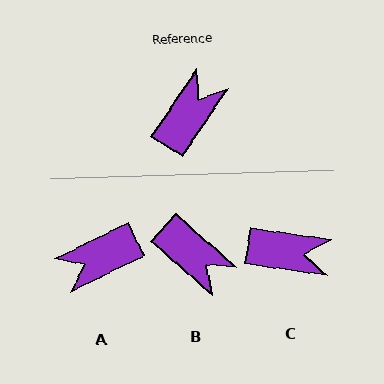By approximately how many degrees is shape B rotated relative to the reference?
Approximately 97 degrees clockwise.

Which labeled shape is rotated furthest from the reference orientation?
A, about 150 degrees away.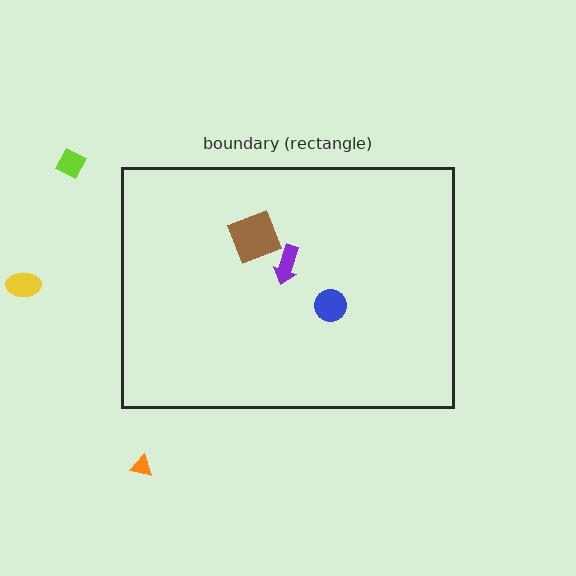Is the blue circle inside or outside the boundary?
Inside.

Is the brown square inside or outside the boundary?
Inside.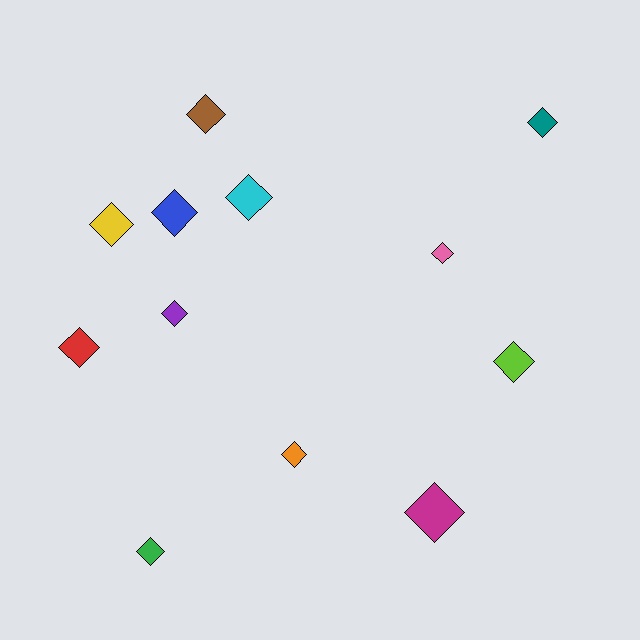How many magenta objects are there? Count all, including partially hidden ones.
There is 1 magenta object.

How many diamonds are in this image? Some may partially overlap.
There are 12 diamonds.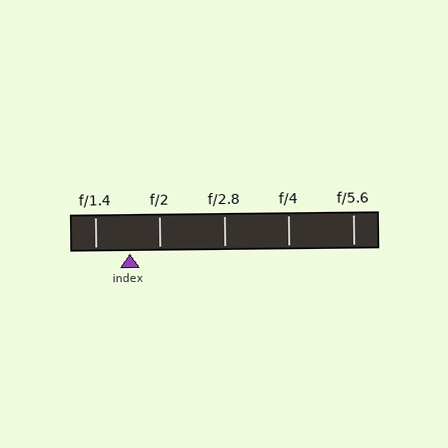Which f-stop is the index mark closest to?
The index mark is closest to f/2.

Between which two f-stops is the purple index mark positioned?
The index mark is between f/1.4 and f/2.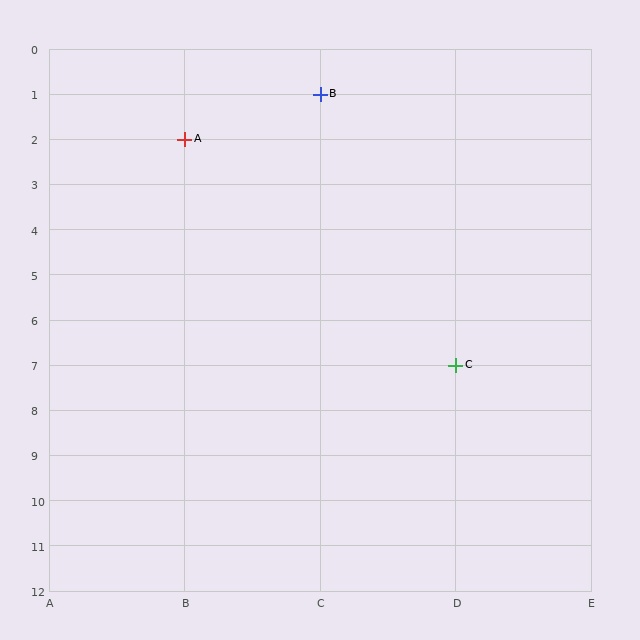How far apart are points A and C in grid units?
Points A and C are 2 columns and 5 rows apart (about 5.4 grid units diagonally).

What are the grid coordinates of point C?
Point C is at grid coordinates (D, 7).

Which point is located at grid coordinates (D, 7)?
Point C is at (D, 7).